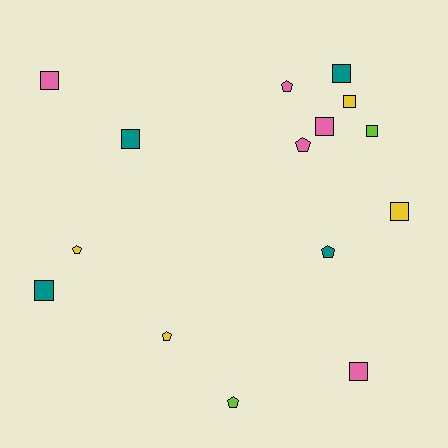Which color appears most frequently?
Pink, with 5 objects.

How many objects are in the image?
There are 15 objects.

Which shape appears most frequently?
Square, with 9 objects.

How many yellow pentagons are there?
There are 2 yellow pentagons.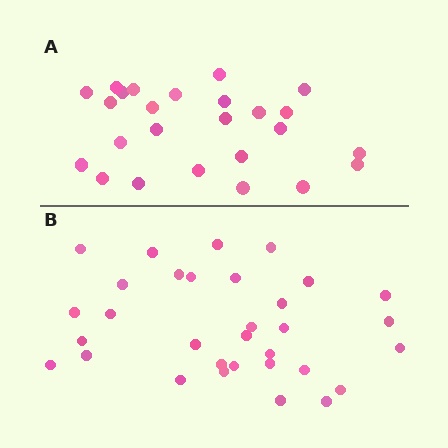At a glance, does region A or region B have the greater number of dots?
Region B (the bottom region) has more dots.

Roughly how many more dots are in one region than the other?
Region B has roughly 8 or so more dots than region A.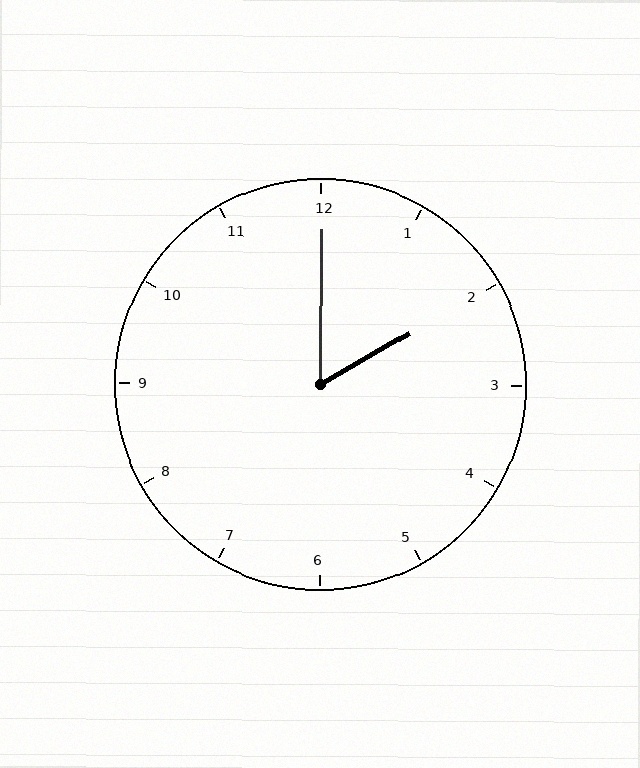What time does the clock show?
2:00.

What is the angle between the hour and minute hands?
Approximately 60 degrees.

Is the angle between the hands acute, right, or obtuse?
It is acute.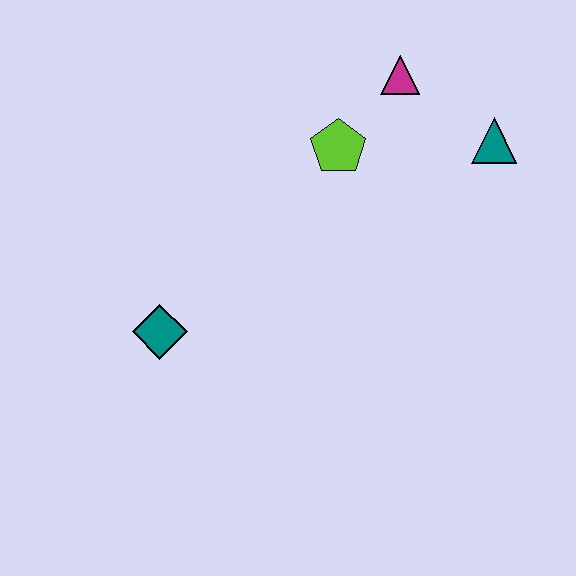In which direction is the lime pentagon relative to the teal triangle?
The lime pentagon is to the left of the teal triangle.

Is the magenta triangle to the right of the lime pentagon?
Yes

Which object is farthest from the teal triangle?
The teal diamond is farthest from the teal triangle.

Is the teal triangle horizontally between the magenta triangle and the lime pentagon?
No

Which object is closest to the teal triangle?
The magenta triangle is closest to the teal triangle.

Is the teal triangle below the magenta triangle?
Yes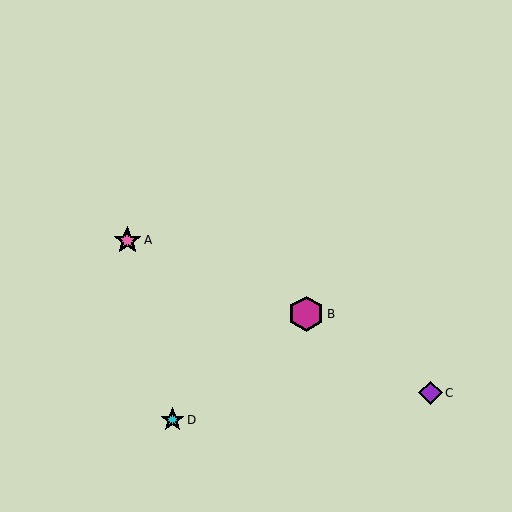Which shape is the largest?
The magenta hexagon (labeled B) is the largest.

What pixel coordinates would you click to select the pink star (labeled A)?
Click at (127, 240) to select the pink star A.